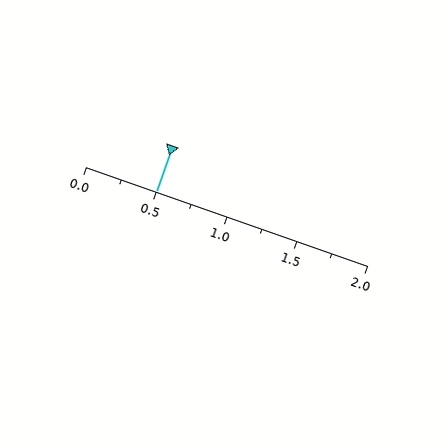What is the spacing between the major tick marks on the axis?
The major ticks are spaced 0.5 apart.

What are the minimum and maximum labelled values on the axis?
The axis runs from 0.0 to 2.0.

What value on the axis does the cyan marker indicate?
The marker indicates approximately 0.5.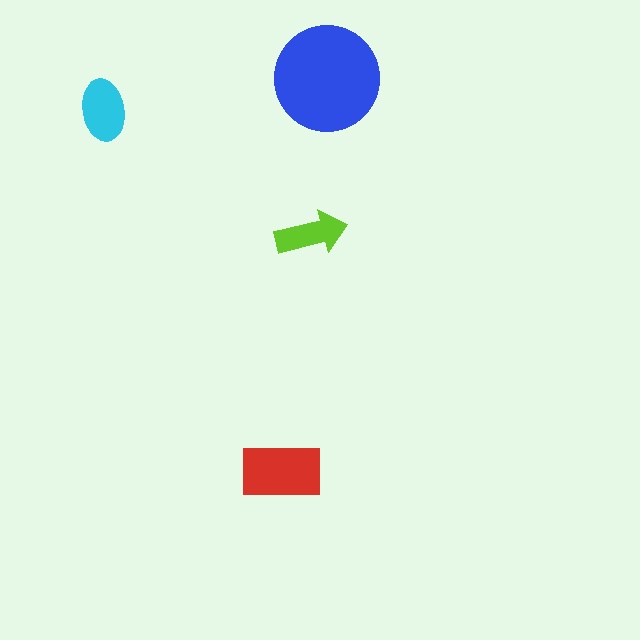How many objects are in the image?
There are 4 objects in the image.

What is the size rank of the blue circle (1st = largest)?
1st.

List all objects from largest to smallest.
The blue circle, the red rectangle, the cyan ellipse, the lime arrow.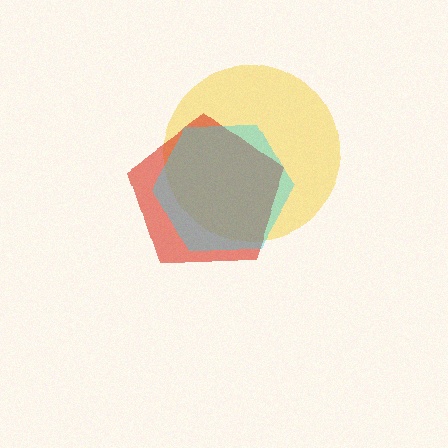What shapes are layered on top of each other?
The layered shapes are: a yellow circle, a red pentagon, a cyan hexagon.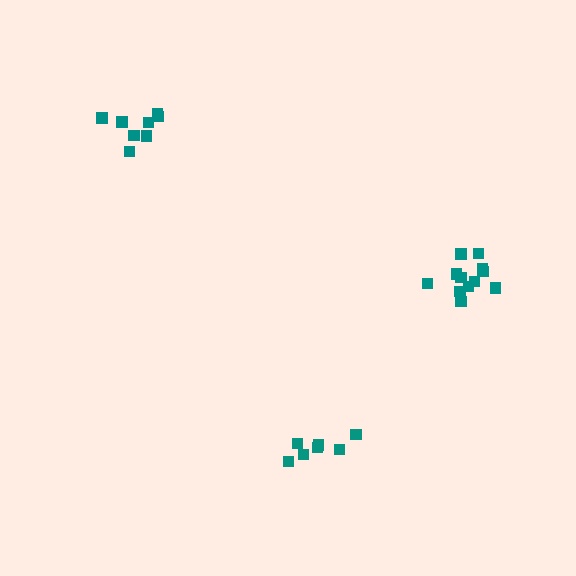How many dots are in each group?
Group 1: 12 dots, Group 2: 8 dots, Group 3: 7 dots (27 total).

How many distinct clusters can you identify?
There are 3 distinct clusters.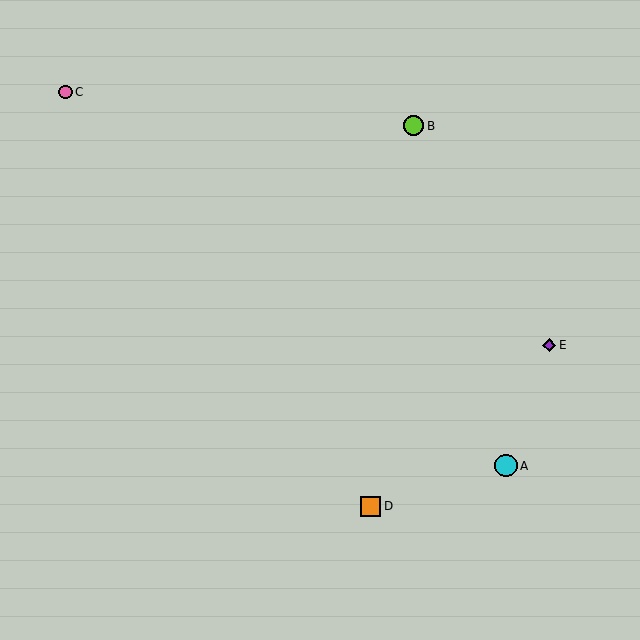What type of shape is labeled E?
Shape E is a purple diamond.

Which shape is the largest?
The cyan circle (labeled A) is the largest.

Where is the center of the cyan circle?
The center of the cyan circle is at (506, 466).